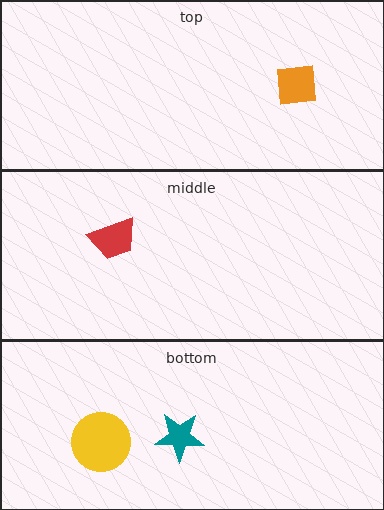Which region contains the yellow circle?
The bottom region.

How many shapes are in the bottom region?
2.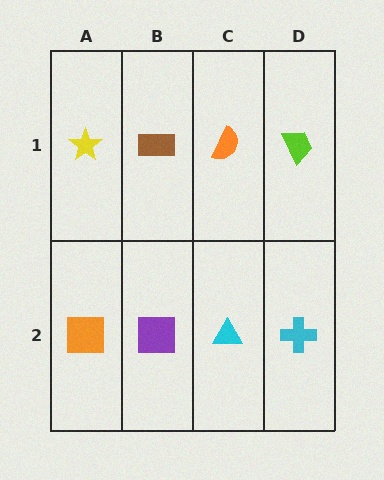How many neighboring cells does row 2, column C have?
3.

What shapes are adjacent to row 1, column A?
An orange square (row 2, column A), a brown rectangle (row 1, column B).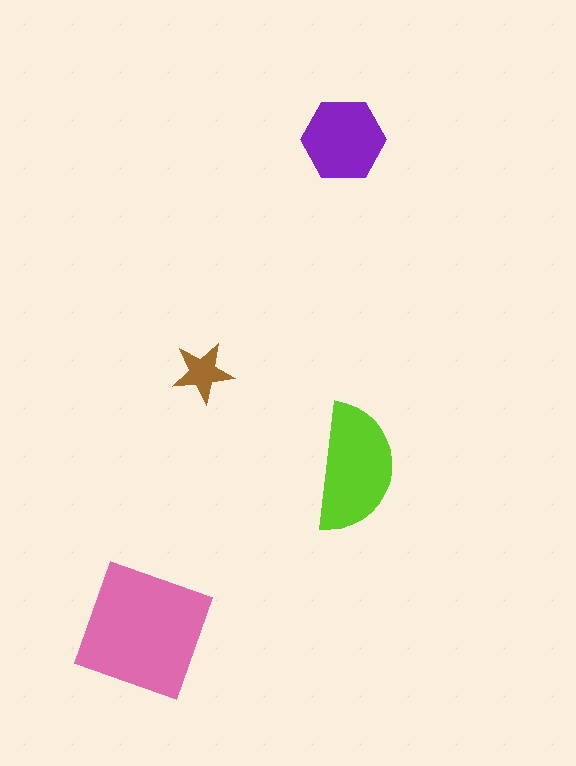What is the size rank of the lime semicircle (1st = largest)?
2nd.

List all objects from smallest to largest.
The brown star, the purple hexagon, the lime semicircle, the pink square.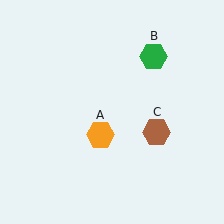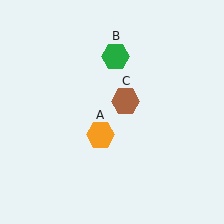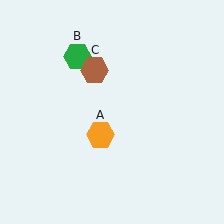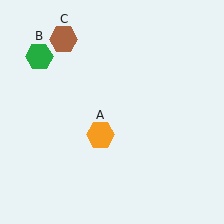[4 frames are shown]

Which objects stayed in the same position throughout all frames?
Orange hexagon (object A) remained stationary.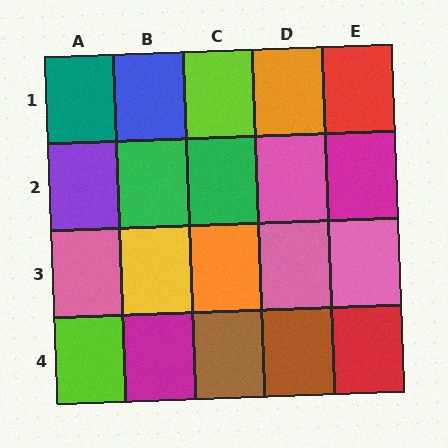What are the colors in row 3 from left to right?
Pink, yellow, orange, pink, pink.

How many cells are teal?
1 cell is teal.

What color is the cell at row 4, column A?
Lime.